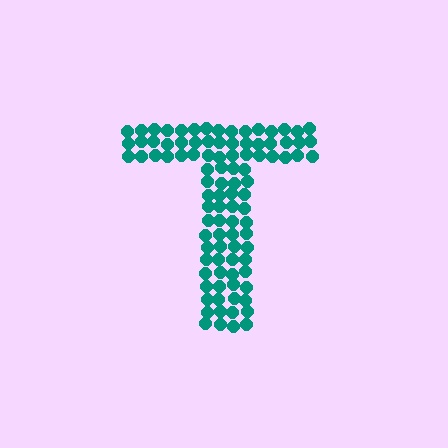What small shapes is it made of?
It is made of small circles.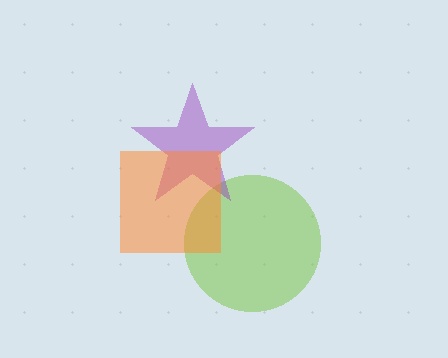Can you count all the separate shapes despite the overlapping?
Yes, there are 3 separate shapes.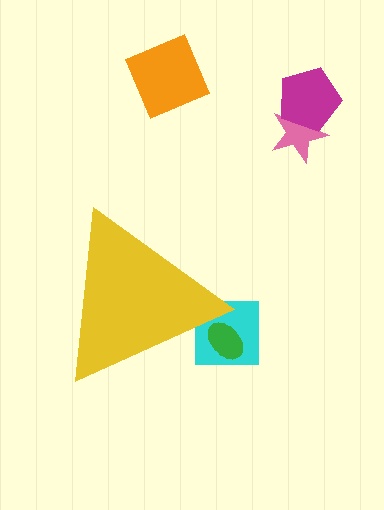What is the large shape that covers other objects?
A yellow triangle.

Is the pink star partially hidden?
No, the pink star is fully visible.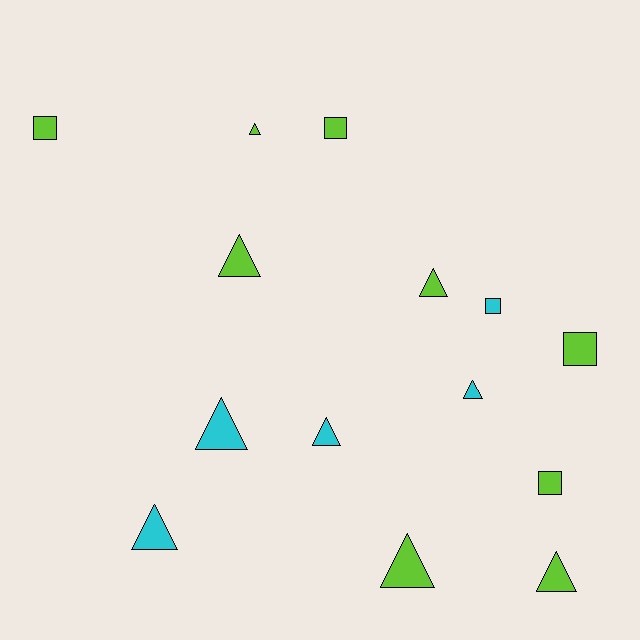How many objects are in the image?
There are 14 objects.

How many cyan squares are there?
There is 1 cyan square.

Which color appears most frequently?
Lime, with 9 objects.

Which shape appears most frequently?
Triangle, with 9 objects.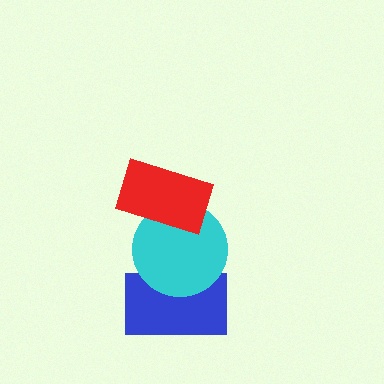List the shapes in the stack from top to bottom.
From top to bottom: the red rectangle, the cyan circle, the blue rectangle.